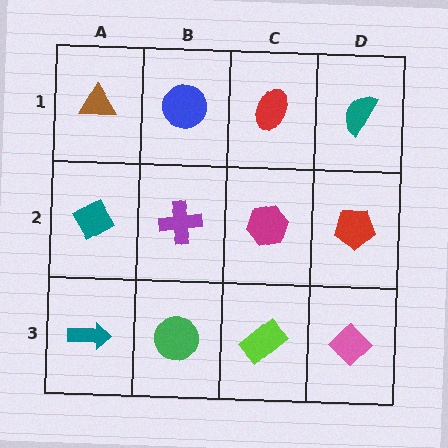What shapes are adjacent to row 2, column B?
A blue circle (row 1, column B), a green circle (row 3, column B), a teal diamond (row 2, column A), a magenta hexagon (row 2, column C).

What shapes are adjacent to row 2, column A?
A brown triangle (row 1, column A), a teal arrow (row 3, column A), a purple cross (row 2, column B).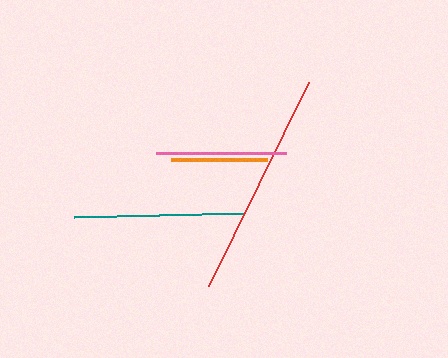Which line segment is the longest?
The red line is the longest at approximately 227 pixels.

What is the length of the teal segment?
The teal segment is approximately 170 pixels long.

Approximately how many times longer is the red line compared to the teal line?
The red line is approximately 1.3 times the length of the teal line.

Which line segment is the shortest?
The orange line is the shortest at approximately 96 pixels.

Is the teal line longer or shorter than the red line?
The red line is longer than the teal line.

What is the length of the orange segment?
The orange segment is approximately 96 pixels long.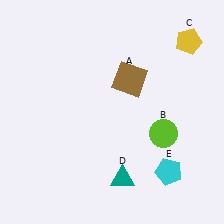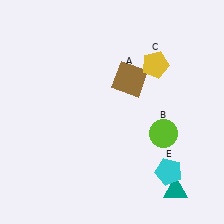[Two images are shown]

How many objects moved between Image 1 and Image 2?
2 objects moved between the two images.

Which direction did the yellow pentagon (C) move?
The yellow pentagon (C) moved left.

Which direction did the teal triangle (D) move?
The teal triangle (D) moved right.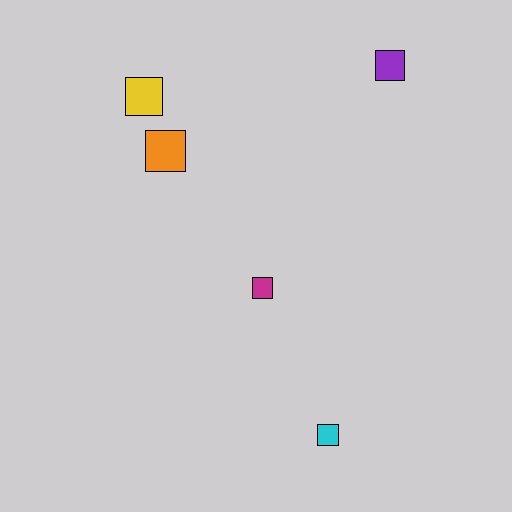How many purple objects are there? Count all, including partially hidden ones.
There is 1 purple object.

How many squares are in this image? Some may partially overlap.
There are 5 squares.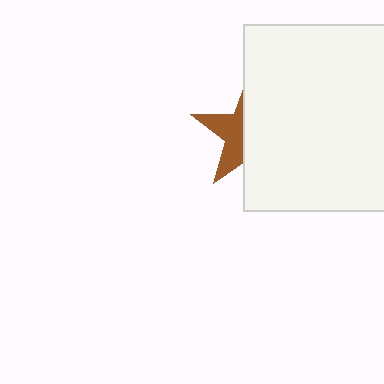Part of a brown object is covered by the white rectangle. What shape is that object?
It is a star.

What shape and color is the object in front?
The object in front is a white rectangle.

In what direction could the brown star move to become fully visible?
The brown star could move left. That would shift it out from behind the white rectangle entirely.